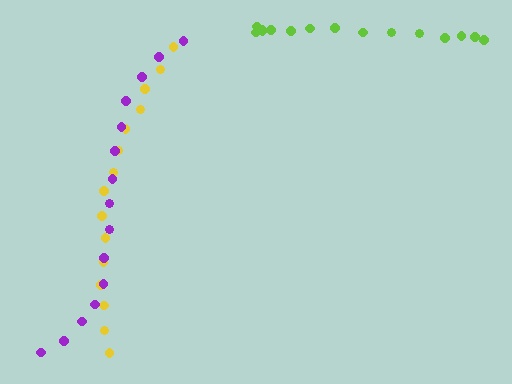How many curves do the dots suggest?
There are 3 distinct paths.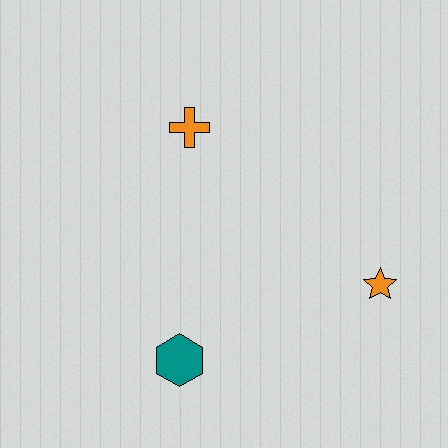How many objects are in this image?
There are 3 objects.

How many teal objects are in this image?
There is 1 teal object.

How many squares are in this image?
There are no squares.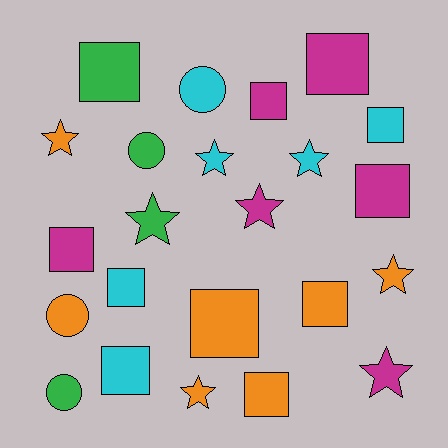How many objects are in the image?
There are 23 objects.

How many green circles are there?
There are 2 green circles.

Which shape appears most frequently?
Square, with 11 objects.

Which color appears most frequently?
Orange, with 7 objects.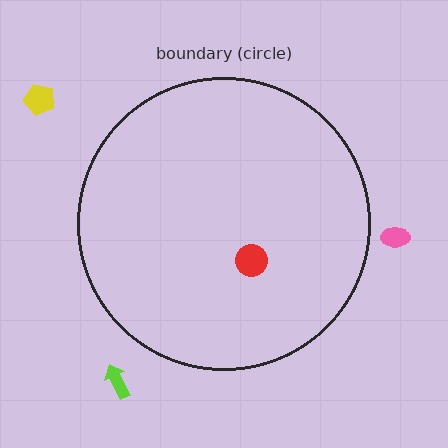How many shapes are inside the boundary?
1 inside, 3 outside.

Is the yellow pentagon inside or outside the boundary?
Outside.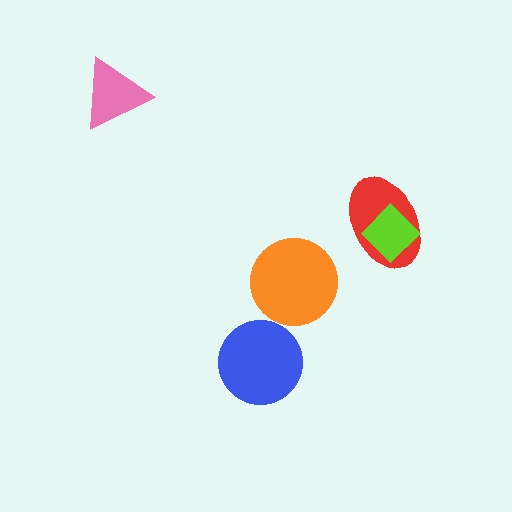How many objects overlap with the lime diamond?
1 object overlaps with the lime diamond.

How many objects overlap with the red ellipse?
1 object overlaps with the red ellipse.